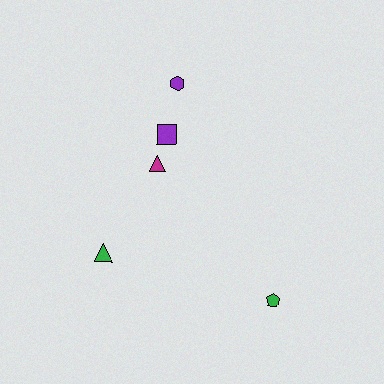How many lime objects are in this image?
There are no lime objects.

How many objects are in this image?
There are 5 objects.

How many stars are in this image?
There are no stars.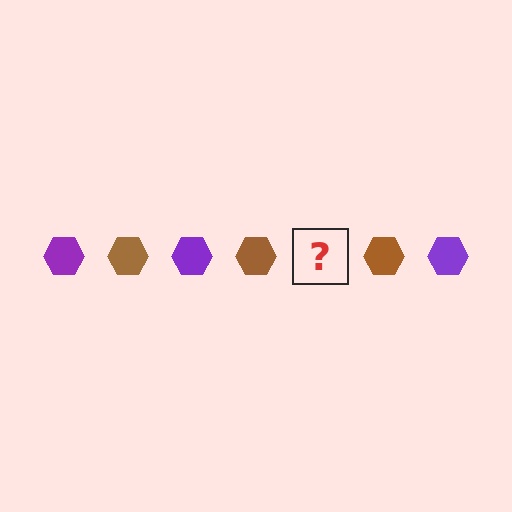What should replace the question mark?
The question mark should be replaced with a purple hexagon.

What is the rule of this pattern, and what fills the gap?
The rule is that the pattern cycles through purple, brown hexagons. The gap should be filled with a purple hexagon.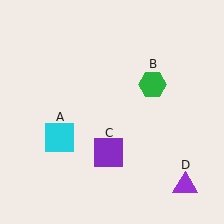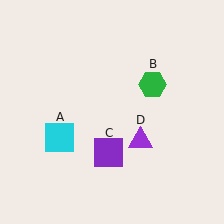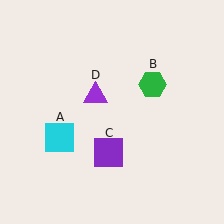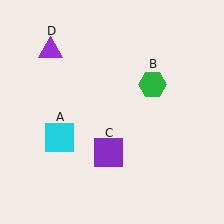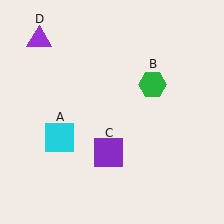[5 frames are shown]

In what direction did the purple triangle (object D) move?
The purple triangle (object D) moved up and to the left.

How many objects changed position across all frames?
1 object changed position: purple triangle (object D).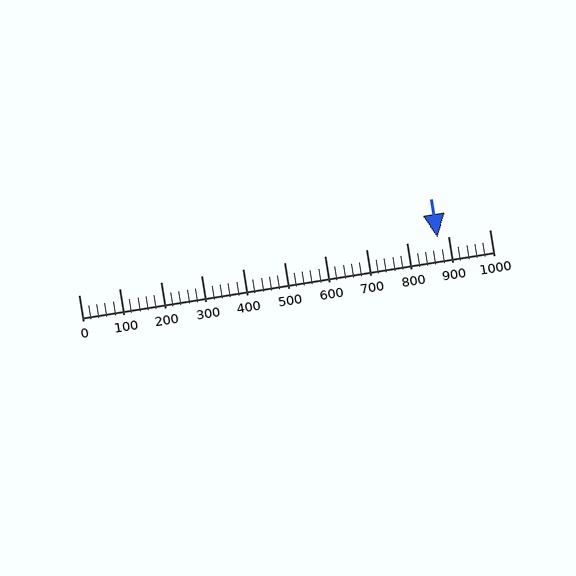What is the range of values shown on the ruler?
The ruler shows values from 0 to 1000.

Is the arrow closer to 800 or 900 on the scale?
The arrow is closer to 900.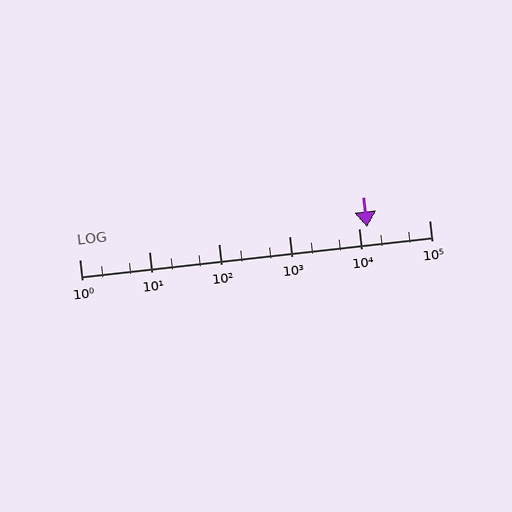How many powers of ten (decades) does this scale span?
The scale spans 5 decades, from 1 to 100000.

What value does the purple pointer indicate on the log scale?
The pointer indicates approximately 13000.